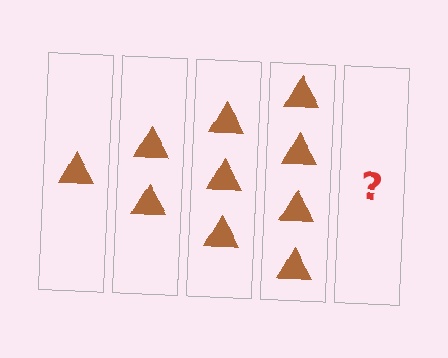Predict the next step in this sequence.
The next step is 5 triangles.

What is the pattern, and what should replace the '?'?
The pattern is that each step adds one more triangle. The '?' should be 5 triangles.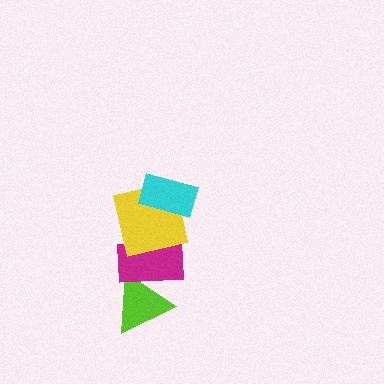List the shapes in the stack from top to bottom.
From top to bottom: the cyan rectangle, the yellow square, the magenta rectangle, the lime triangle.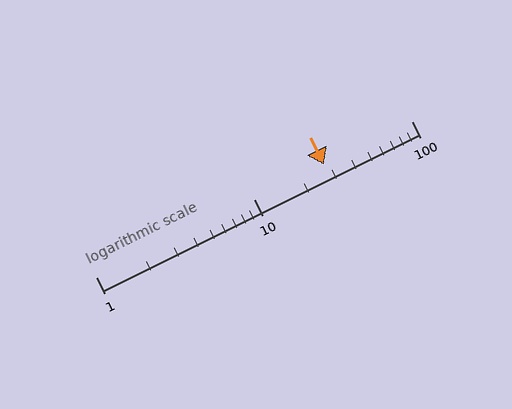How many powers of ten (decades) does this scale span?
The scale spans 2 decades, from 1 to 100.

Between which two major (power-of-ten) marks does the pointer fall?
The pointer is between 10 and 100.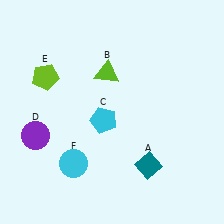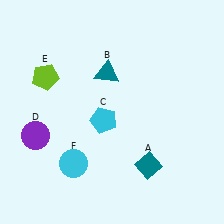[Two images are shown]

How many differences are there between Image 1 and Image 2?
There is 1 difference between the two images.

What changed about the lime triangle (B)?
In Image 1, B is lime. In Image 2, it changed to teal.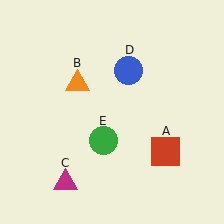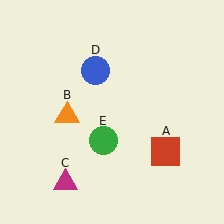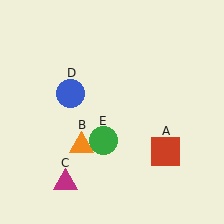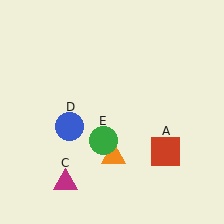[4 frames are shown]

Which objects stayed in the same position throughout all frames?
Red square (object A) and magenta triangle (object C) and green circle (object E) remained stationary.